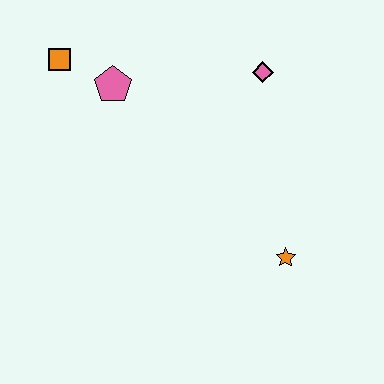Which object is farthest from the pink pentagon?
The orange star is farthest from the pink pentagon.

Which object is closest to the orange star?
The pink diamond is closest to the orange star.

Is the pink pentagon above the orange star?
Yes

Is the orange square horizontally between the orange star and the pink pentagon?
No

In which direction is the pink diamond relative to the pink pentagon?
The pink diamond is to the right of the pink pentagon.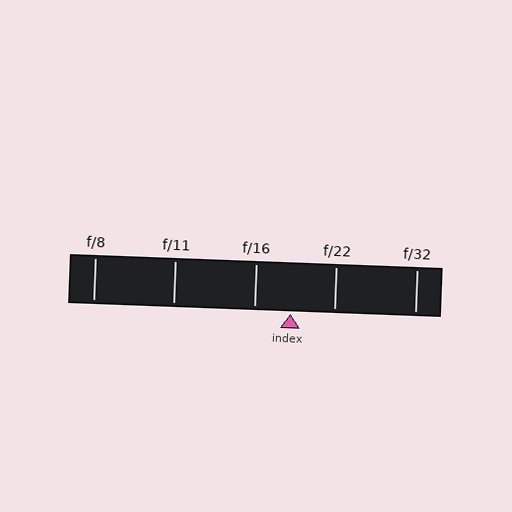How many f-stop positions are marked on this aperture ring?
There are 5 f-stop positions marked.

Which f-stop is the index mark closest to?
The index mark is closest to f/16.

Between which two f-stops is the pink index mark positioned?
The index mark is between f/16 and f/22.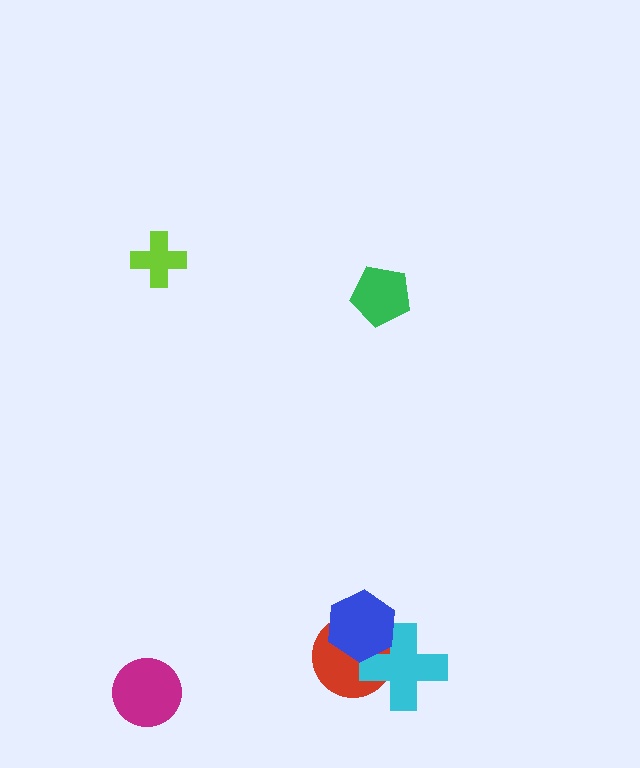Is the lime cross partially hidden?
No, no other shape covers it.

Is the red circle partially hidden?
Yes, it is partially covered by another shape.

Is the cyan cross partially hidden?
Yes, it is partially covered by another shape.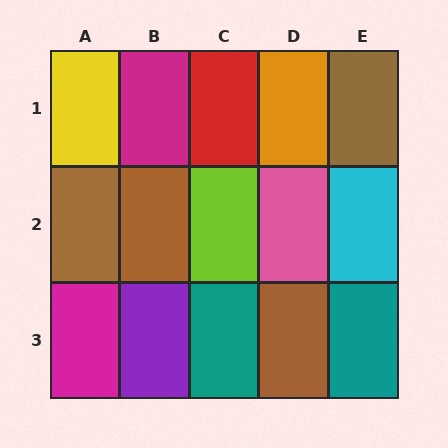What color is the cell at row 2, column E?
Cyan.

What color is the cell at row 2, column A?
Brown.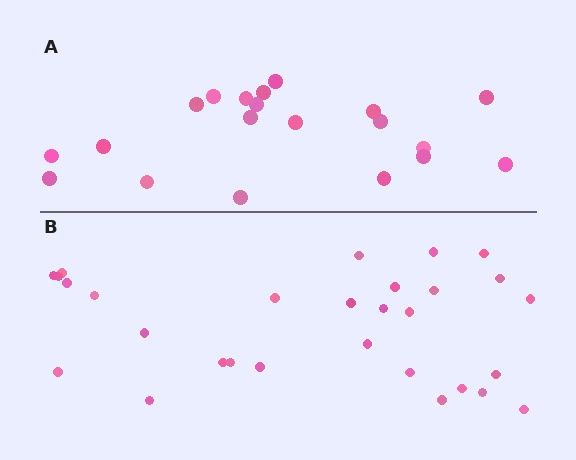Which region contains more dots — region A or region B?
Region B (the bottom region) has more dots.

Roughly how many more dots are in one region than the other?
Region B has roughly 8 or so more dots than region A.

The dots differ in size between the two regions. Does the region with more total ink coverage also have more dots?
No. Region A has more total ink coverage because its dots are larger, but region B actually contains more individual dots. Total area can be misleading — the number of items is what matters here.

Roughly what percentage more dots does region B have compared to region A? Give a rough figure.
About 45% more.